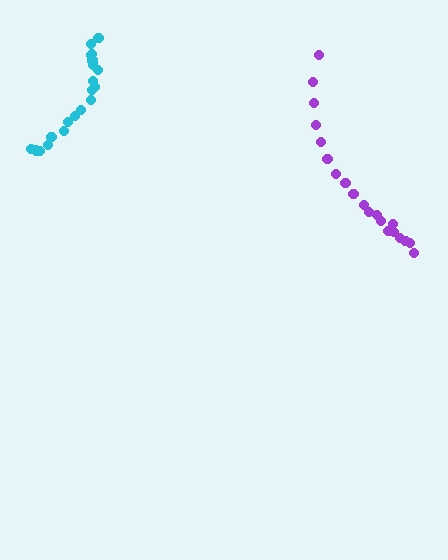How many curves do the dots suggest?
There are 2 distinct paths.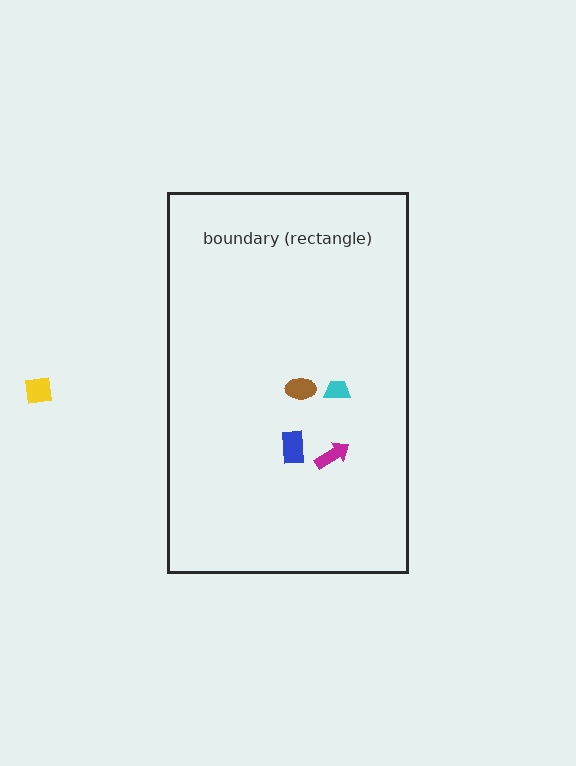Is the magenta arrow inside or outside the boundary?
Inside.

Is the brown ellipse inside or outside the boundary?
Inside.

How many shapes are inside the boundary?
4 inside, 1 outside.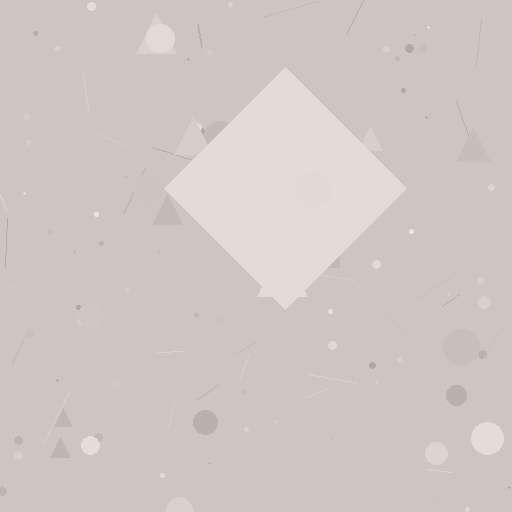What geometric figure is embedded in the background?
A diamond is embedded in the background.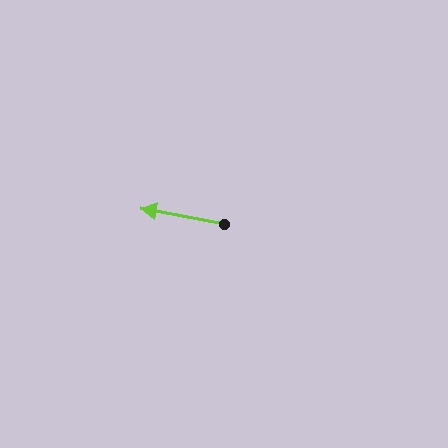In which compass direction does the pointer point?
West.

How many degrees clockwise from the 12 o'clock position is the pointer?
Approximately 281 degrees.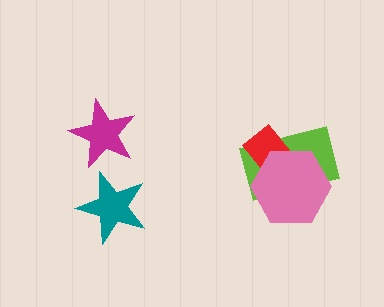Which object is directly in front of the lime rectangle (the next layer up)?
The red rectangle is directly in front of the lime rectangle.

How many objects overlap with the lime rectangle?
2 objects overlap with the lime rectangle.